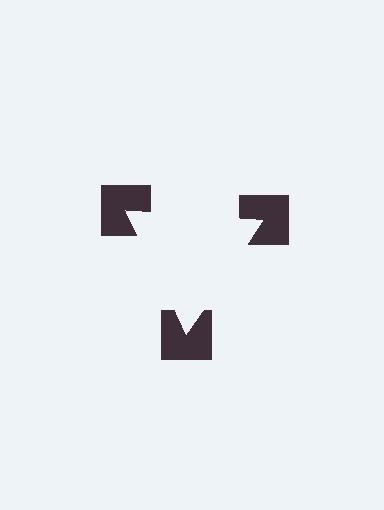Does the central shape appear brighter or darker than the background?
It typically appears slightly brighter than the background, even though no actual brightness change is drawn.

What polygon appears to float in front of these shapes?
An illusory triangle — its edges are inferred from the aligned wedge cuts in the notched squares, not physically drawn.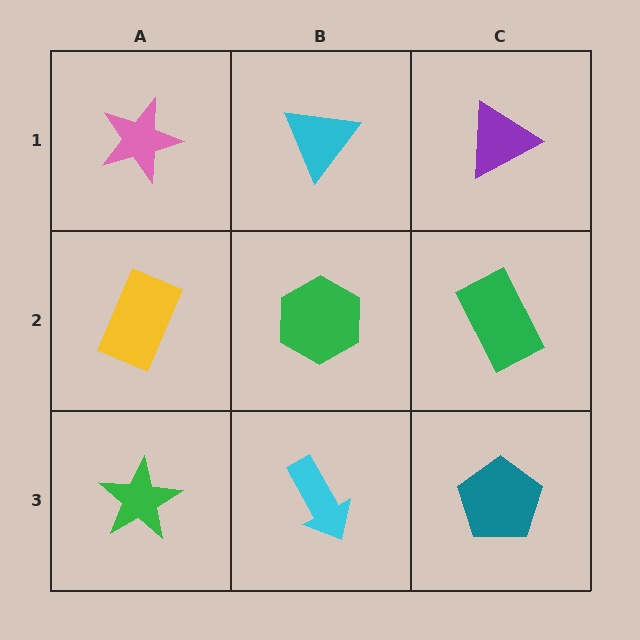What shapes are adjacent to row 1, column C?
A green rectangle (row 2, column C), a cyan triangle (row 1, column B).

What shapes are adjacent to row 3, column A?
A yellow rectangle (row 2, column A), a cyan arrow (row 3, column B).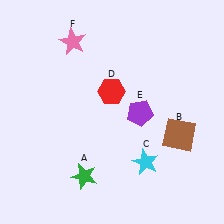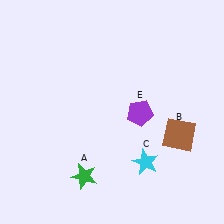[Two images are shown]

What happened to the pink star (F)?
The pink star (F) was removed in Image 2. It was in the top-left area of Image 1.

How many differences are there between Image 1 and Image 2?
There are 2 differences between the two images.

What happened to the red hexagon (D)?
The red hexagon (D) was removed in Image 2. It was in the top-left area of Image 1.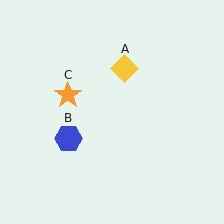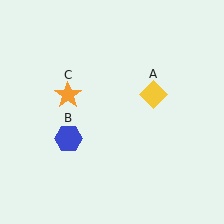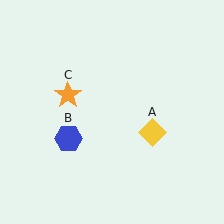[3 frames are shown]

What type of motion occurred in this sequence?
The yellow diamond (object A) rotated clockwise around the center of the scene.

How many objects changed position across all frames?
1 object changed position: yellow diamond (object A).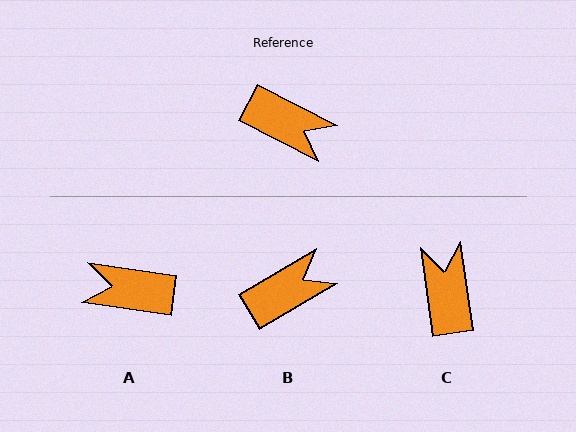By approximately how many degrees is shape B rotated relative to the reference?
Approximately 58 degrees counter-clockwise.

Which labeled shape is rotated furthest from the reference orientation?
A, about 161 degrees away.